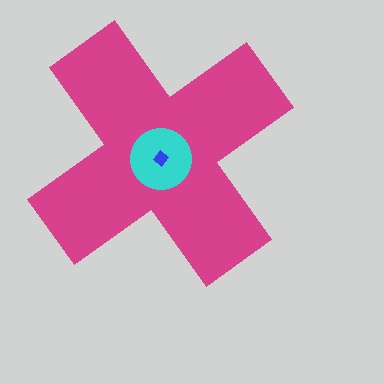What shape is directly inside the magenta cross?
The cyan circle.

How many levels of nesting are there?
3.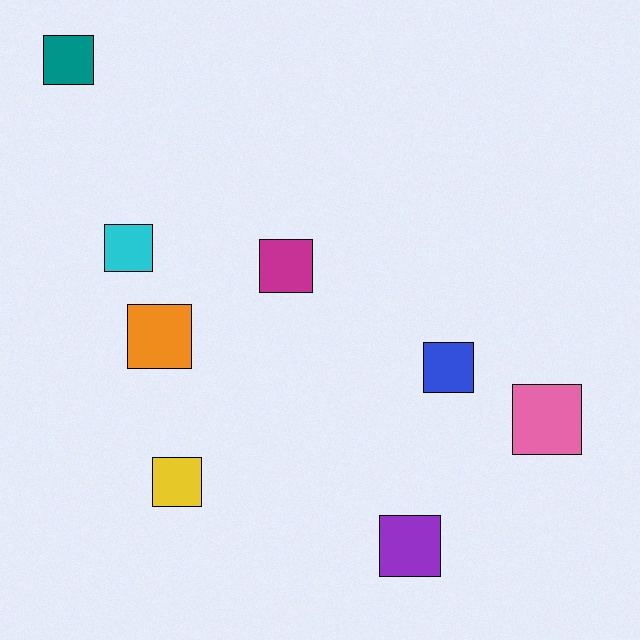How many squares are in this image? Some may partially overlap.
There are 8 squares.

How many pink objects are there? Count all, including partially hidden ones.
There is 1 pink object.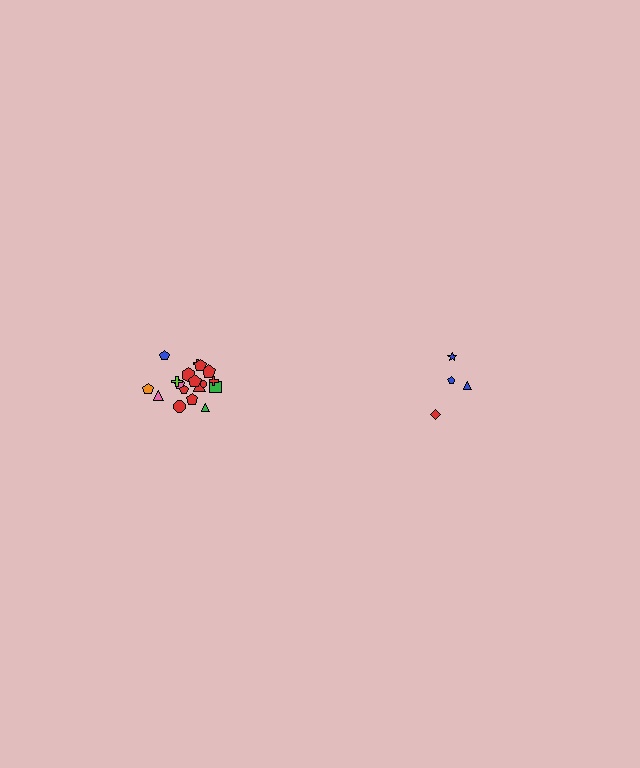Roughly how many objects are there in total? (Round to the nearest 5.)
Roughly 20 objects in total.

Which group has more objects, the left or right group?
The left group.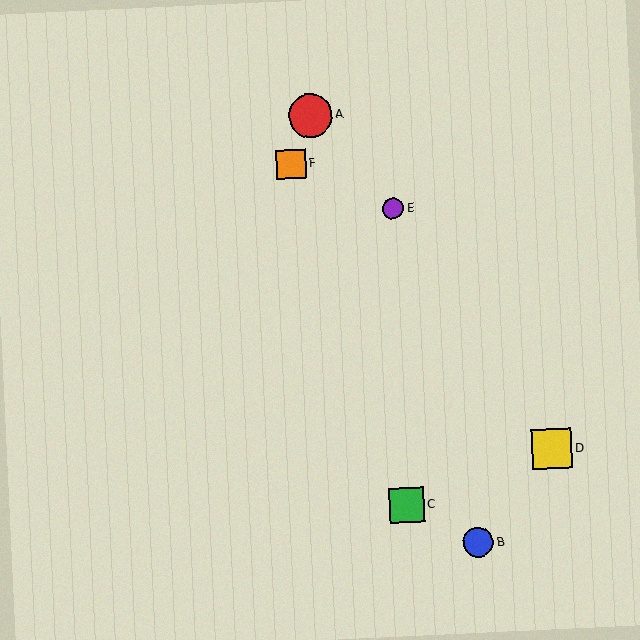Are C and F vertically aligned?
No, C is at x≈407 and F is at x≈291.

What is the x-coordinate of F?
Object F is at x≈291.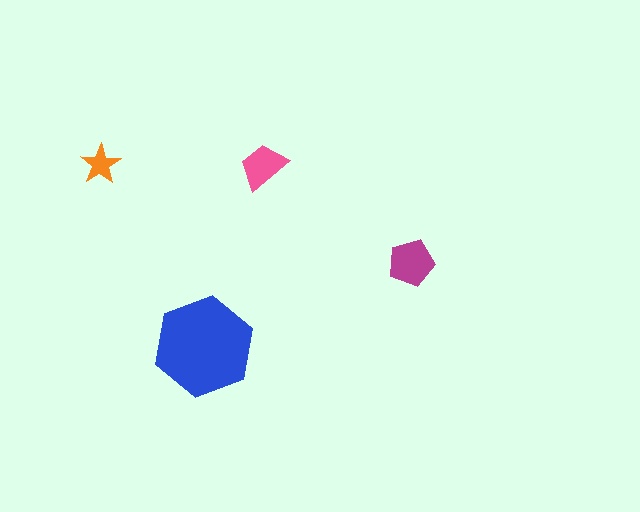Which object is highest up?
The orange star is topmost.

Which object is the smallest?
The orange star.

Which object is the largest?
The blue hexagon.